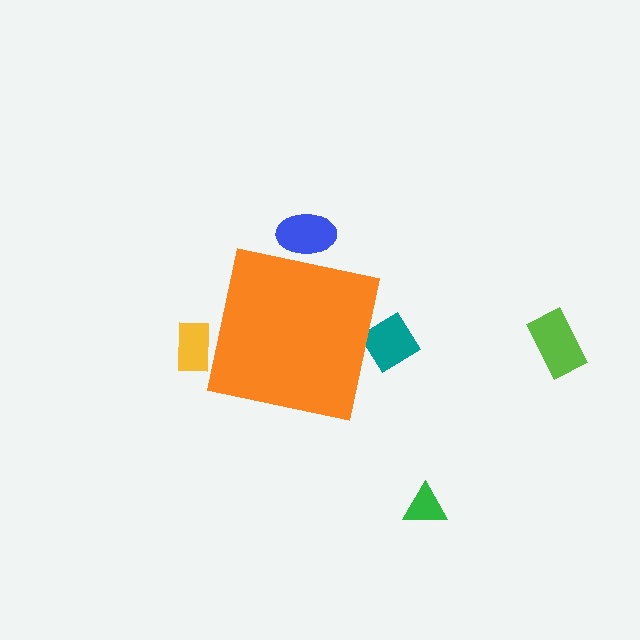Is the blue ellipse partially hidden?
Yes, the blue ellipse is partially hidden behind the orange square.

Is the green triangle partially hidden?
No, the green triangle is fully visible.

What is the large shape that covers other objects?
An orange square.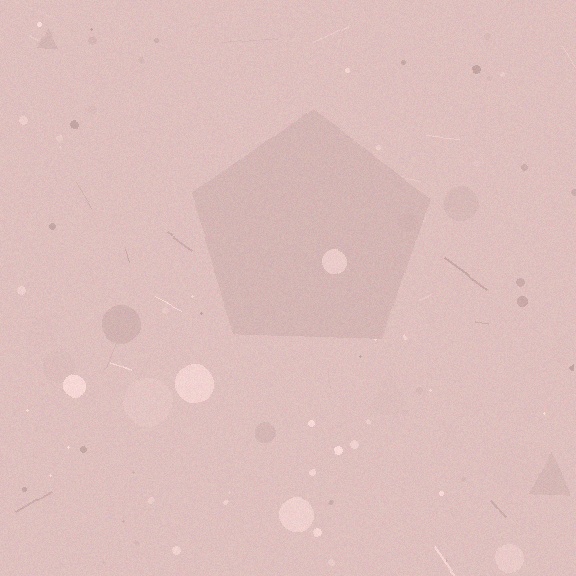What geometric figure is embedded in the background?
A pentagon is embedded in the background.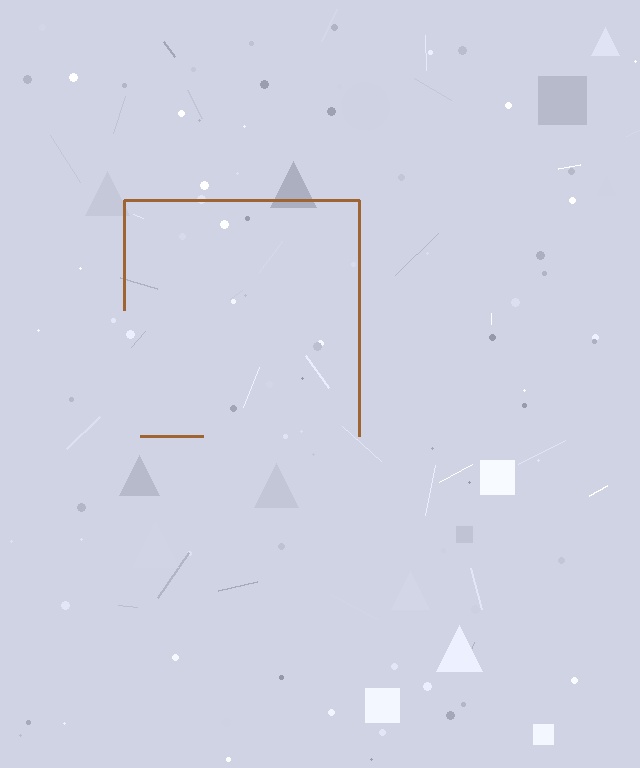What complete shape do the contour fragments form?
The contour fragments form a square.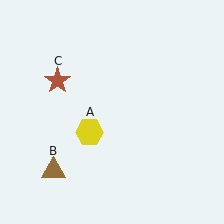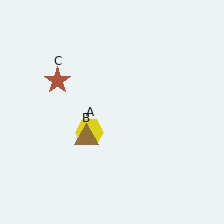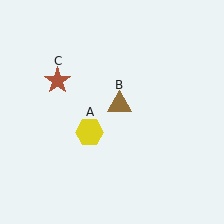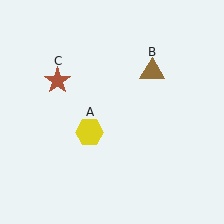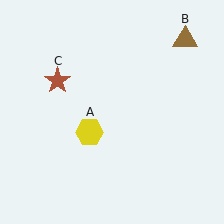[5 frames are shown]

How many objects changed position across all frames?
1 object changed position: brown triangle (object B).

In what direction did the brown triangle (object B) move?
The brown triangle (object B) moved up and to the right.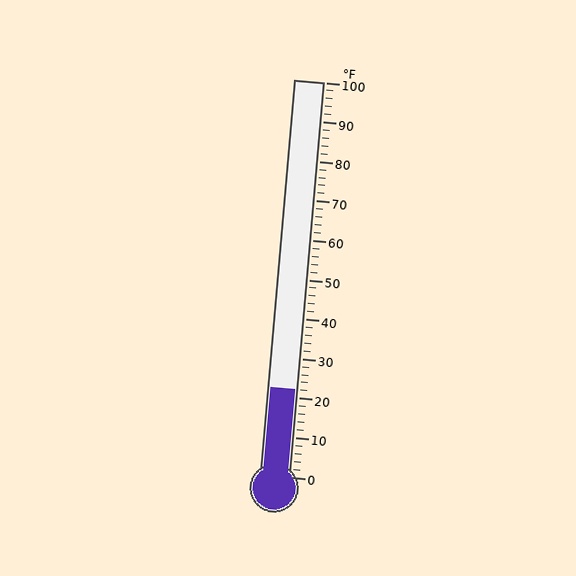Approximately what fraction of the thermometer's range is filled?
The thermometer is filled to approximately 20% of its range.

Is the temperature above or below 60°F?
The temperature is below 60°F.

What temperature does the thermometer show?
The thermometer shows approximately 22°F.